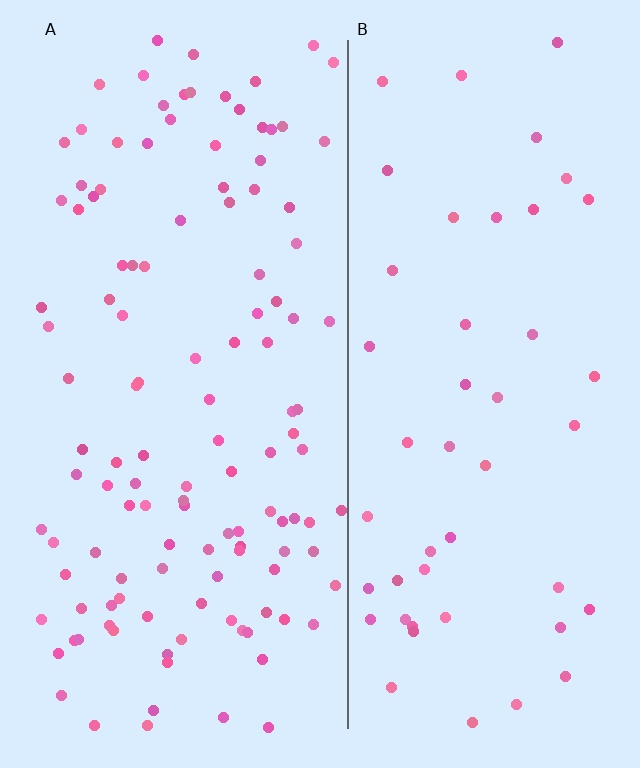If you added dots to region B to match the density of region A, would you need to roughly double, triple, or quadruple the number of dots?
Approximately triple.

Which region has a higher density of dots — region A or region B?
A (the left).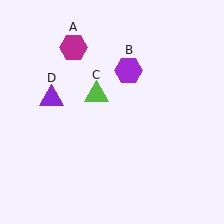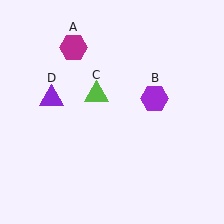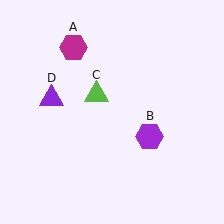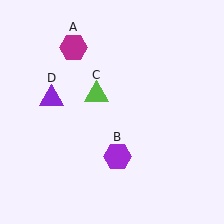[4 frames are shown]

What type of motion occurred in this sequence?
The purple hexagon (object B) rotated clockwise around the center of the scene.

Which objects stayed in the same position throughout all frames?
Magenta hexagon (object A) and lime triangle (object C) and purple triangle (object D) remained stationary.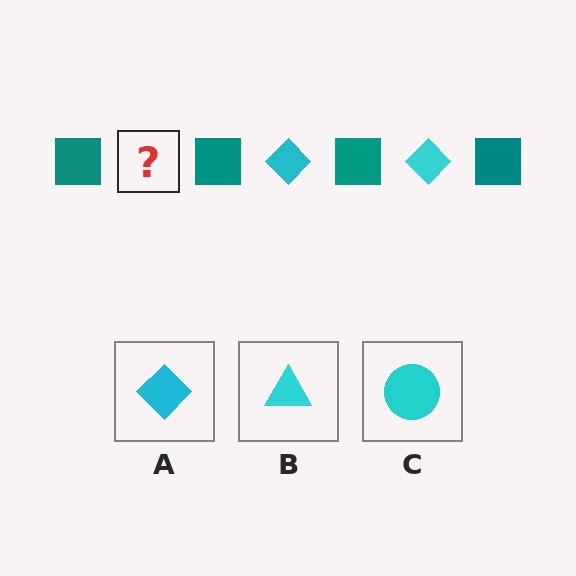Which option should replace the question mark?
Option A.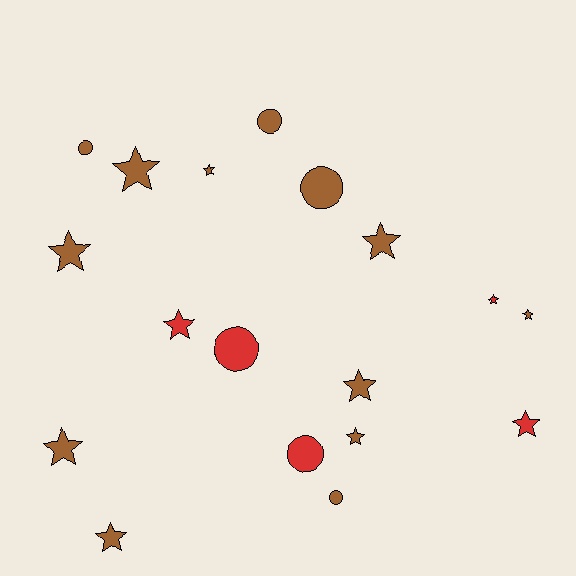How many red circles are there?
There are 2 red circles.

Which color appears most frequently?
Brown, with 13 objects.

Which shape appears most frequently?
Star, with 12 objects.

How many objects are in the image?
There are 18 objects.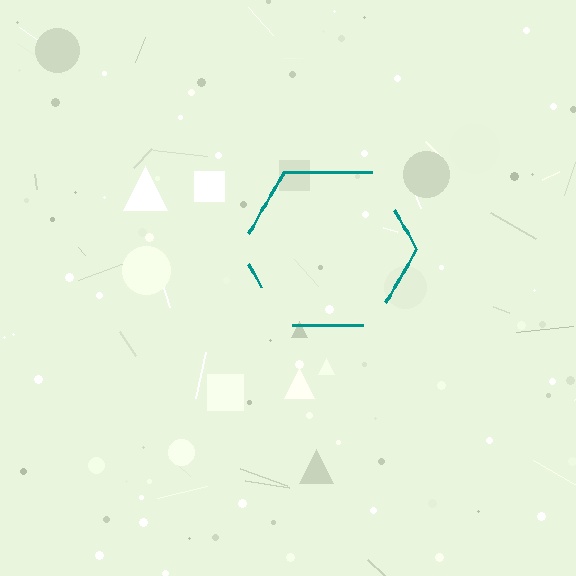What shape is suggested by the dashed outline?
The dashed outline suggests a hexagon.